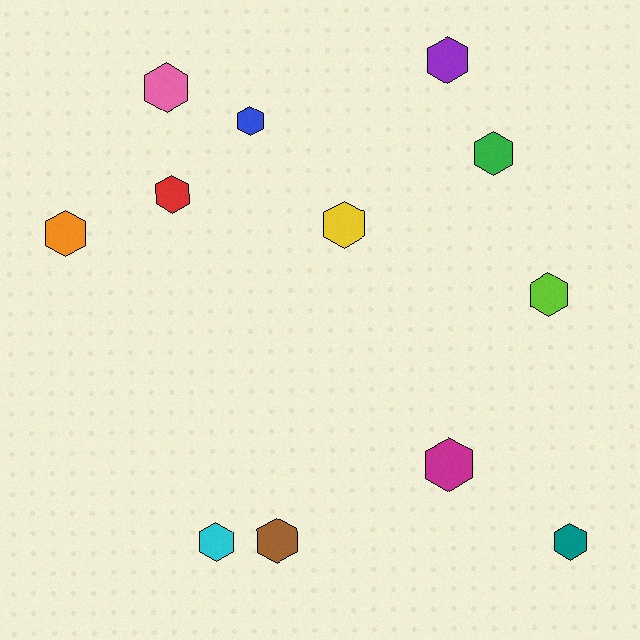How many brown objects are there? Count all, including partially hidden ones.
There is 1 brown object.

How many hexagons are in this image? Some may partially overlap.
There are 12 hexagons.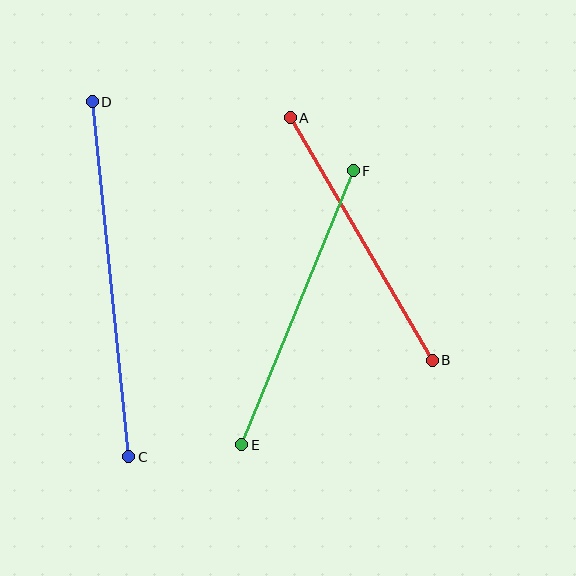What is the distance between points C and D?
The distance is approximately 357 pixels.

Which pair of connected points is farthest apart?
Points C and D are farthest apart.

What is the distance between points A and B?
The distance is approximately 281 pixels.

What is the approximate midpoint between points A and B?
The midpoint is at approximately (361, 239) pixels.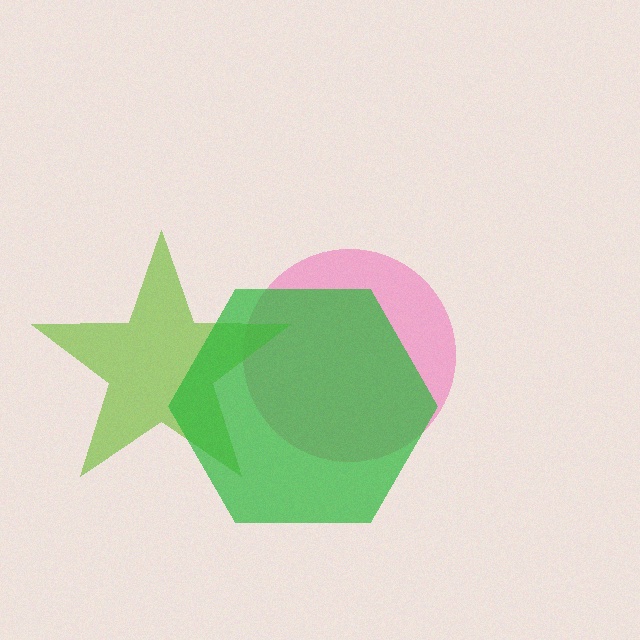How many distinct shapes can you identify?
There are 3 distinct shapes: a pink circle, a lime star, a green hexagon.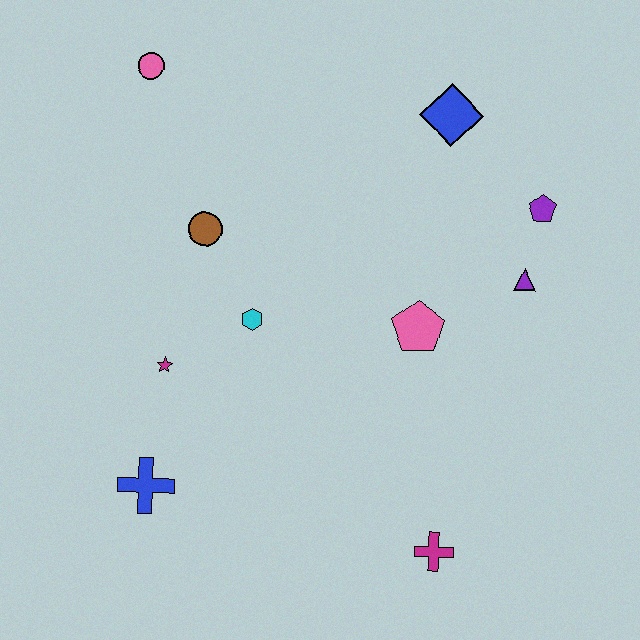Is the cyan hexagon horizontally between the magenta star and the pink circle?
No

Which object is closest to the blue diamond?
The purple pentagon is closest to the blue diamond.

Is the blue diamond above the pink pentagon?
Yes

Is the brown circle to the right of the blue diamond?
No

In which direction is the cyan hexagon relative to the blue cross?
The cyan hexagon is above the blue cross.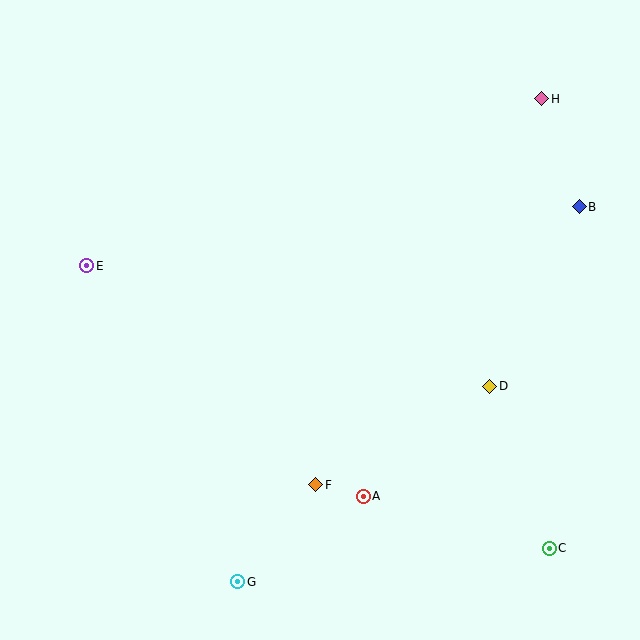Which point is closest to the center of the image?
Point F at (316, 485) is closest to the center.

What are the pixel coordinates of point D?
Point D is at (490, 386).